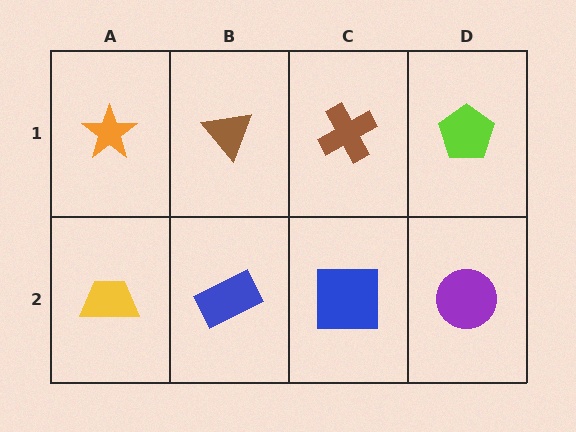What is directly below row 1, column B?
A blue rectangle.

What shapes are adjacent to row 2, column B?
A brown triangle (row 1, column B), a yellow trapezoid (row 2, column A), a blue square (row 2, column C).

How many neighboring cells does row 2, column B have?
3.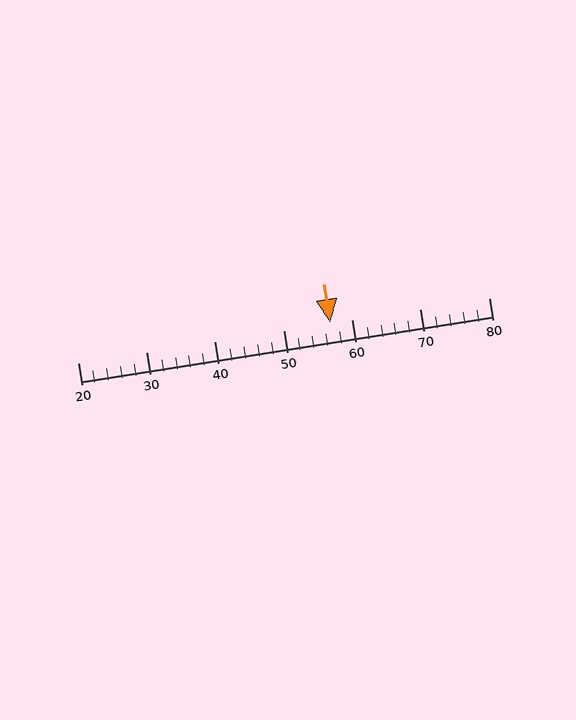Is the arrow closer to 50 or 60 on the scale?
The arrow is closer to 60.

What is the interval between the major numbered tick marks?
The major tick marks are spaced 10 units apart.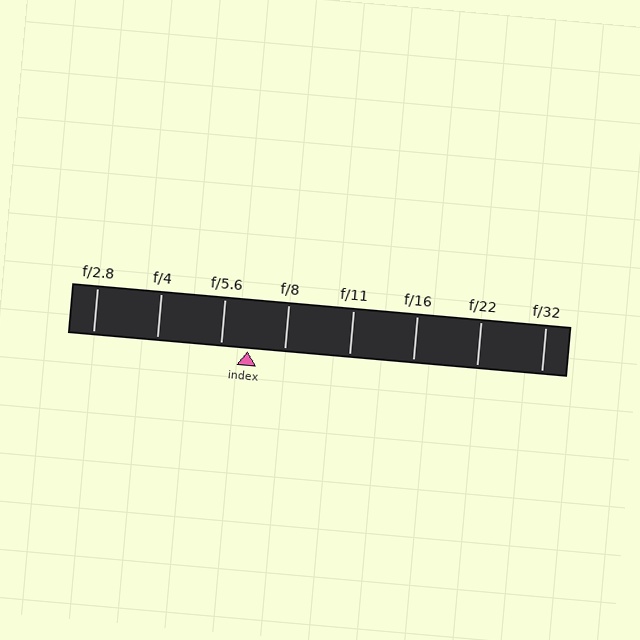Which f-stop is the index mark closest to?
The index mark is closest to f/5.6.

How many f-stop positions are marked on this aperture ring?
There are 8 f-stop positions marked.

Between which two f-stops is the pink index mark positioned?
The index mark is between f/5.6 and f/8.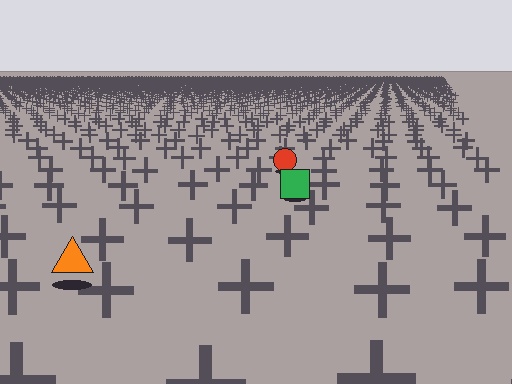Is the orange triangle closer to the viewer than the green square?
Yes. The orange triangle is closer — you can tell from the texture gradient: the ground texture is coarser near it.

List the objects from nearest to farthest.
From nearest to farthest: the orange triangle, the green square, the red circle.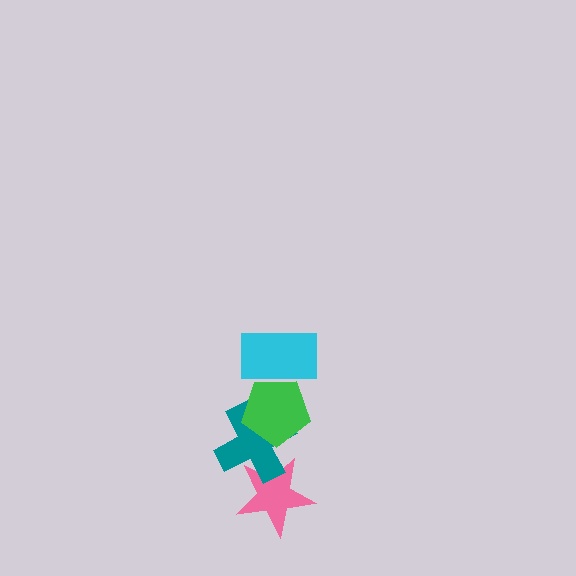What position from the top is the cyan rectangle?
The cyan rectangle is 1st from the top.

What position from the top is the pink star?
The pink star is 4th from the top.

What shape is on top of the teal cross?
The green pentagon is on top of the teal cross.